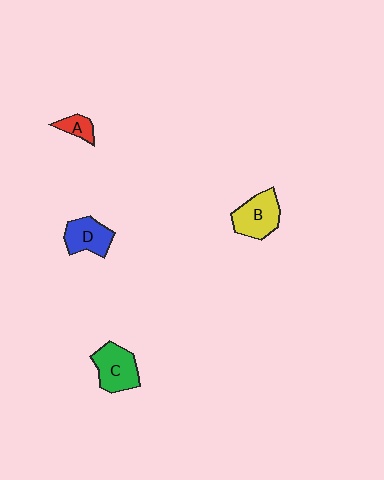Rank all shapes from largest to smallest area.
From largest to smallest: C (green), B (yellow), D (blue), A (red).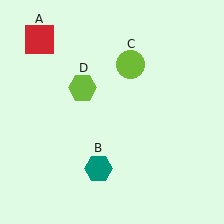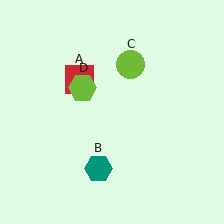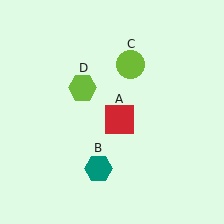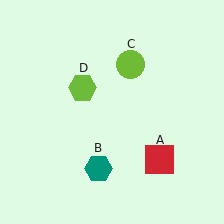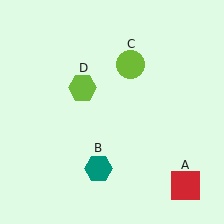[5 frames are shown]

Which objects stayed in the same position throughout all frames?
Teal hexagon (object B) and lime circle (object C) and lime hexagon (object D) remained stationary.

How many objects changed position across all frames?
1 object changed position: red square (object A).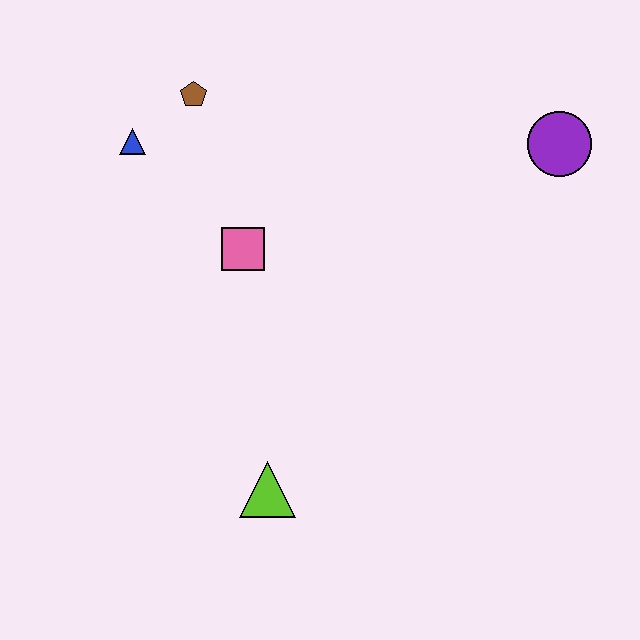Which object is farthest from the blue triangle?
The purple circle is farthest from the blue triangle.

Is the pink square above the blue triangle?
No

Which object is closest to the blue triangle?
The brown pentagon is closest to the blue triangle.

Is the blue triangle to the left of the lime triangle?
Yes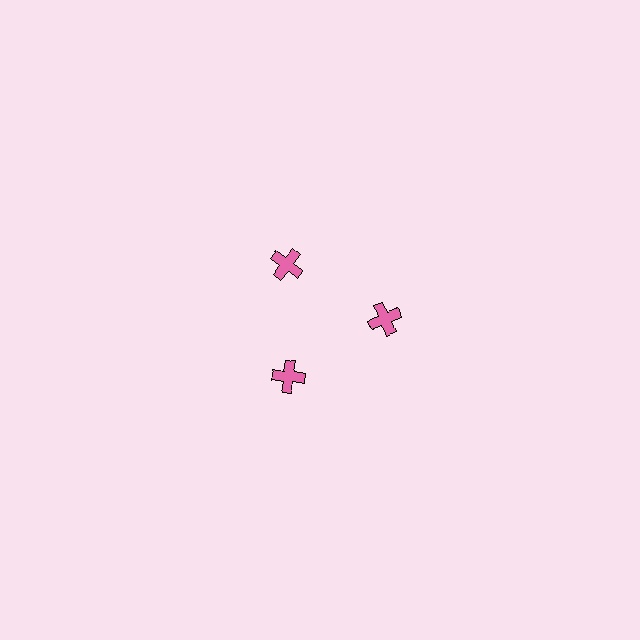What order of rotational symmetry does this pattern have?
This pattern has 3-fold rotational symmetry.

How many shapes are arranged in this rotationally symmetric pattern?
There are 3 shapes, arranged in 3 groups of 1.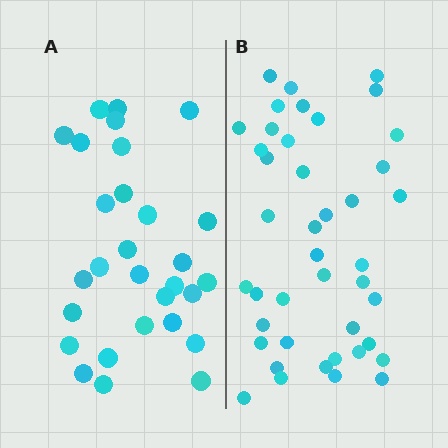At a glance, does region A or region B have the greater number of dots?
Region B (the right region) has more dots.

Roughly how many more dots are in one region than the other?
Region B has approximately 15 more dots than region A.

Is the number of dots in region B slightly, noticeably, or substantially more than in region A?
Region B has noticeably more, but not dramatically so. The ratio is roughly 1.4 to 1.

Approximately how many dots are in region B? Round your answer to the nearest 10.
About 40 dots. (The exact count is 42, which rounds to 40.)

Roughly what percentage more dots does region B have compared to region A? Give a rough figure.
About 45% more.